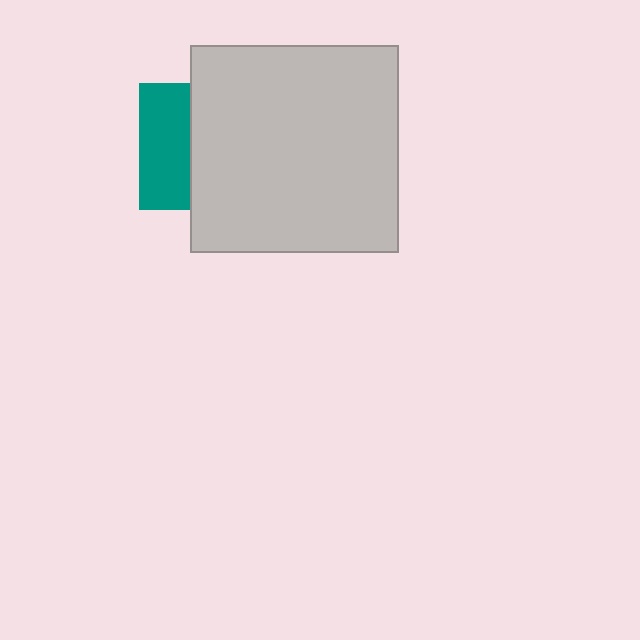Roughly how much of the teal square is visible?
A small part of it is visible (roughly 40%).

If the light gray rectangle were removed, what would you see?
You would see the complete teal square.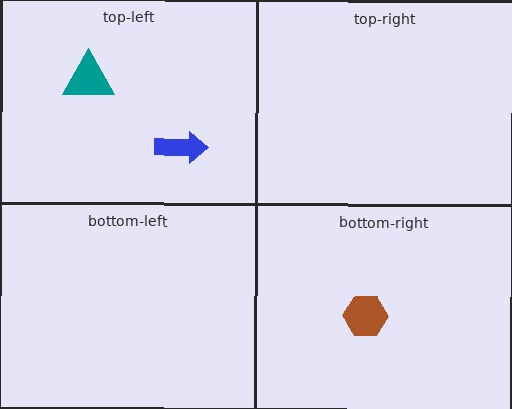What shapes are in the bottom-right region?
The brown hexagon.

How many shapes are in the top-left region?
2.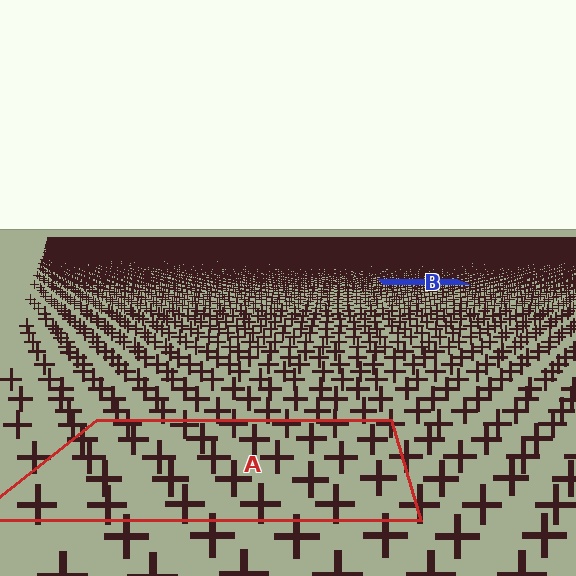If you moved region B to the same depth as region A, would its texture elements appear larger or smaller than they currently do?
They would appear larger. At a closer depth, the same texture elements are projected at a bigger on-screen size.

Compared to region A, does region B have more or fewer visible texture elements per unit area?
Region B has more texture elements per unit area — they are packed more densely because it is farther away.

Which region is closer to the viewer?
Region A is closer. The texture elements there are larger and more spread out.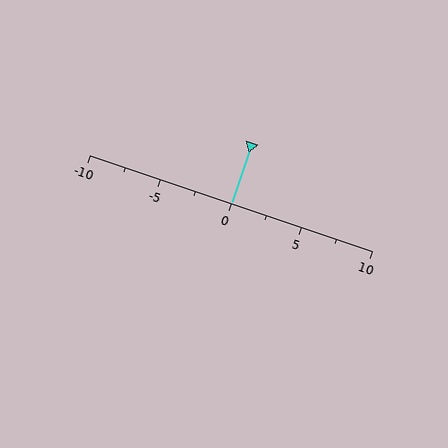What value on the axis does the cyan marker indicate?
The marker indicates approximately 0.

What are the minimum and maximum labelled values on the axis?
The axis runs from -10 to 10.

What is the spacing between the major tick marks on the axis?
The major ticks are spaced 5 apart.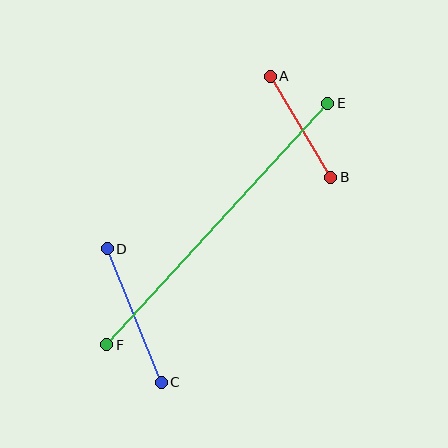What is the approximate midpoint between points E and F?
The midpoint is at approximately (217, 224) pixels.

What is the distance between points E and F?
The distance is approximately 327 pixels.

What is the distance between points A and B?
The distance is approximately 117 pixels.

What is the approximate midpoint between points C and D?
The midpoint is at approximately (134, 316) pixels.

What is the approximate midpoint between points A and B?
The midpoint is at approximately (300, 127) pixels.